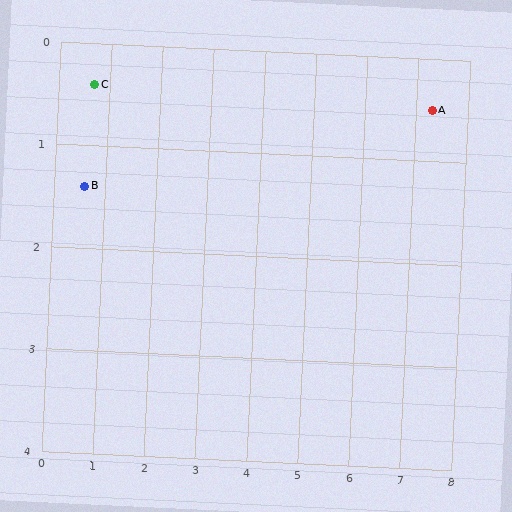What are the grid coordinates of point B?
Point B is at approximately (0.6, 1.4).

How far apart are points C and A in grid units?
Points C and A are about 6.6 grid units apart.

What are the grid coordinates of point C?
Point C is at approximately (0.7, 0.4).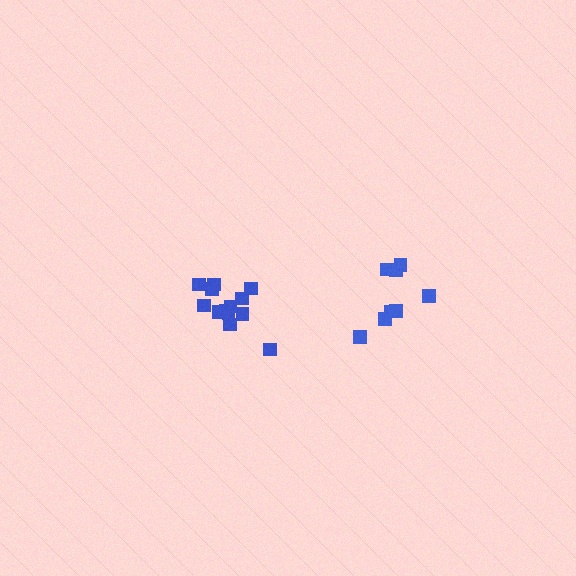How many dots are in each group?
Group 1: 8 dots, Group 2: 13 dots (21 total).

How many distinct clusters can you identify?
There are 2 distinct clusters.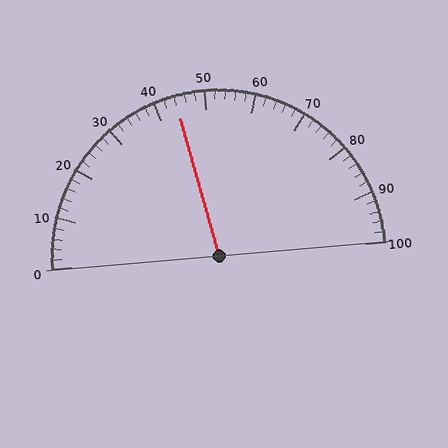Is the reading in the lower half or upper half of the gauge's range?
The reading is in the lower half of the range (0 to 100).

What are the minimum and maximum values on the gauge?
The gauge ranges from 0 to 100.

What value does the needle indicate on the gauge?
The needle indicates approximately 44.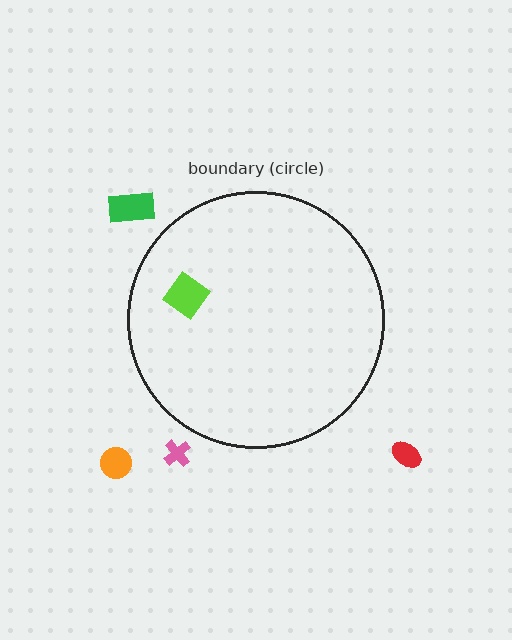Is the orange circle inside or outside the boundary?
Outside.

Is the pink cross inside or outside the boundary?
Outside.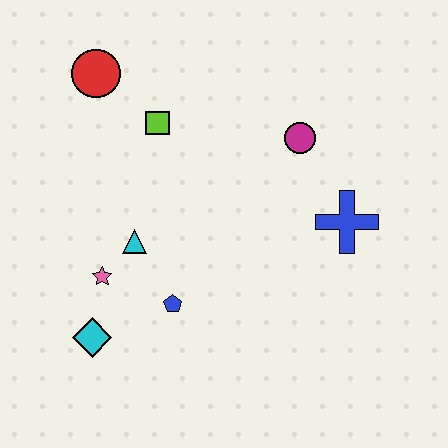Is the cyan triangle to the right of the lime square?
No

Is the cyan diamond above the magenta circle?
No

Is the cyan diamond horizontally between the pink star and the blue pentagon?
No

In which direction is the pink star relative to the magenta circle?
The pink star is to the left of the magenta circle.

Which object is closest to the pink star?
The cyan triangle is closest to the pink star.